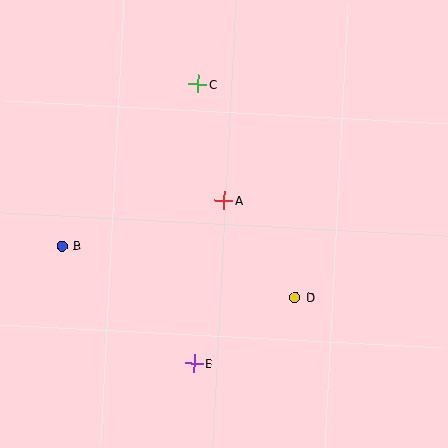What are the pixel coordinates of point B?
Point B is at (62, 246).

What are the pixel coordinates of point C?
Point C is at (198, 84).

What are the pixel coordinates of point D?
Point D is at (295, 297).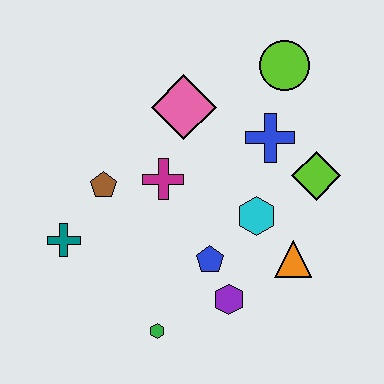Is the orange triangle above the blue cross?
No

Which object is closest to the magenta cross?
The brown pentagon is closest to the magenta cross.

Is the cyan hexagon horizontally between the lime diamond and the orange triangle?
No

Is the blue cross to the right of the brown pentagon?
Yes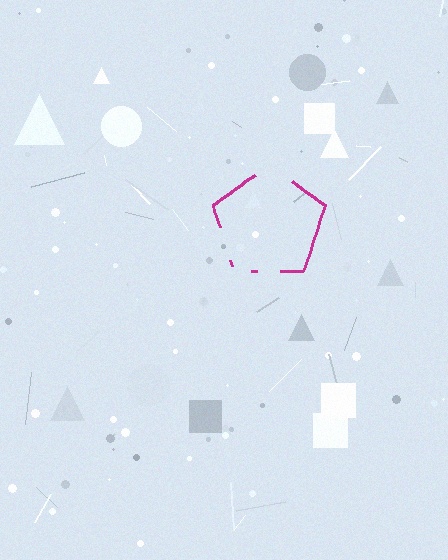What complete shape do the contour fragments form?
The contour fragments form a pentagon.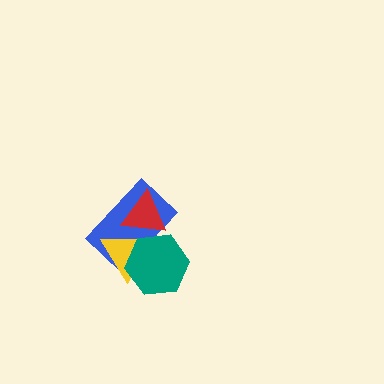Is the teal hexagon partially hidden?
No, no other shape covers it.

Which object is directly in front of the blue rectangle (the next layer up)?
The yellow triangle is directly in front of the blue rectangle.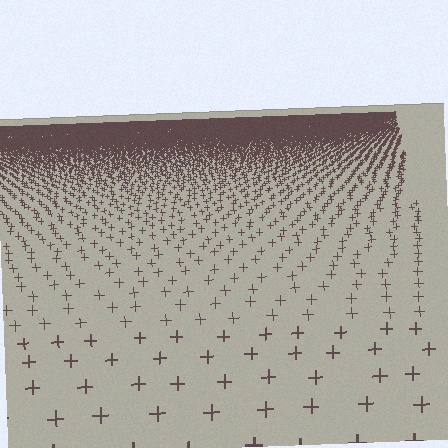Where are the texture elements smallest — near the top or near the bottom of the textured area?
Near the top.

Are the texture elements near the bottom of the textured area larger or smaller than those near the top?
Larger. Near the bottom, elements are closer to the viewer and appear at a bigger on-screen size.